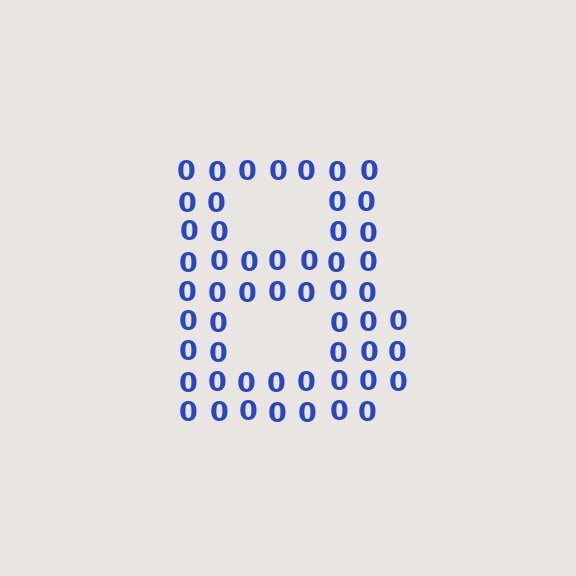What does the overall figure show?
The overall figure shows the letter B.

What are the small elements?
The small elements are digit 0's.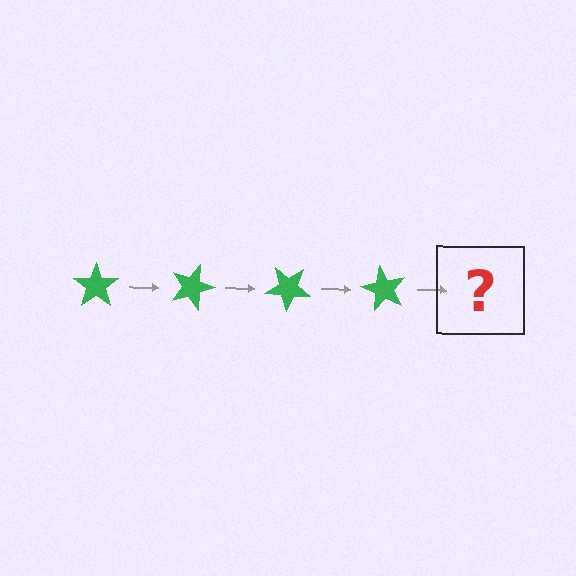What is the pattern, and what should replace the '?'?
The pattern is that the star rotates 20 degrees each step. The '?' should be a green star rotated 80 degrees.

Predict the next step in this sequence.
The next step is a green star rotated 80 degrees.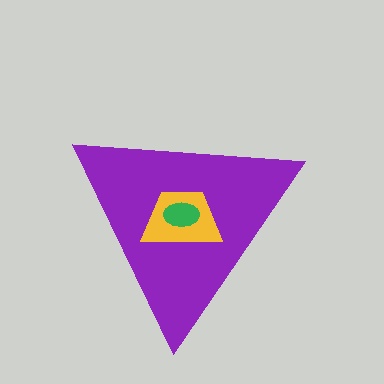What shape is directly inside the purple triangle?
The yellow trapezoid.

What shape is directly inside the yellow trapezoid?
The green ellipse.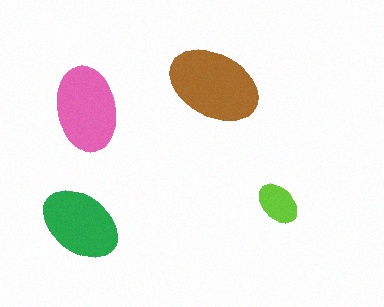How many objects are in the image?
There are 4 objects in the image.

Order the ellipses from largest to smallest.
the brown one, the pink one, the green one, the lime one.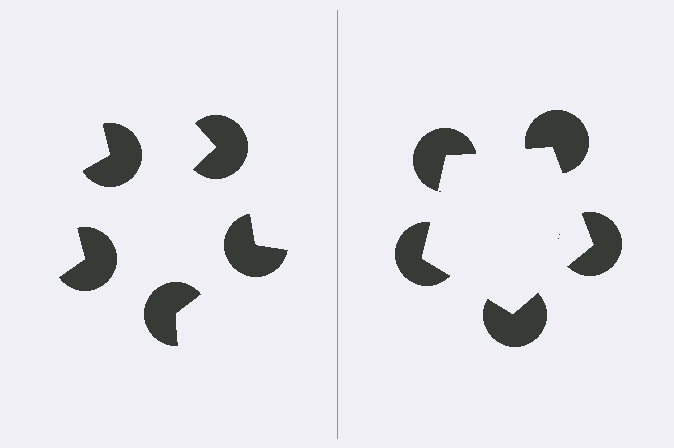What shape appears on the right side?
An illusory pentagon.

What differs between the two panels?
The pac-man discs are positioned identically on both sides; only the wedge orientations differ. On the right they align to a pentagon; on the left they are misaligned.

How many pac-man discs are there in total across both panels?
10 — 5 on each side.